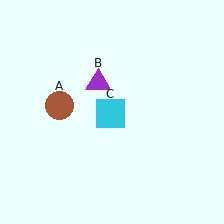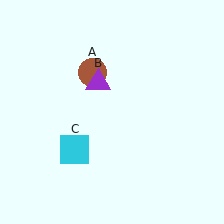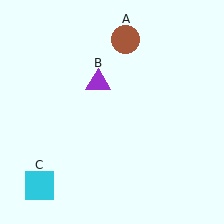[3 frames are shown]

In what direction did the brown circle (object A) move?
The brown circle (object A) moved up and to the right.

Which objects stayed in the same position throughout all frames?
Purple triangle (object B) remained stationary.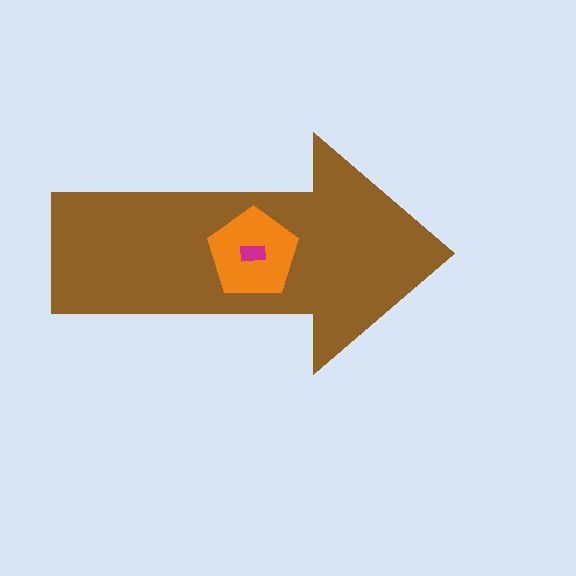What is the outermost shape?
The brown arrow.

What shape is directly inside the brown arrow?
The orange pentagon.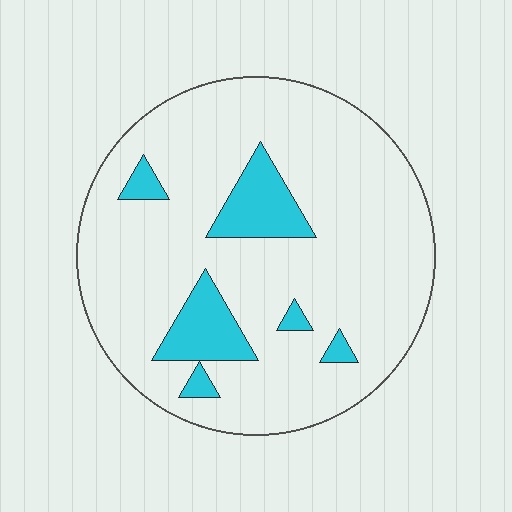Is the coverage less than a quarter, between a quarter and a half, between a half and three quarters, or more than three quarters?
Less than a quarter.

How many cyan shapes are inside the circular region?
6.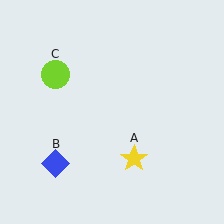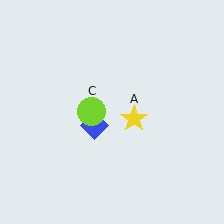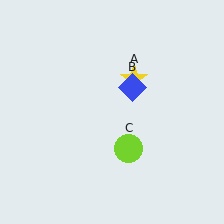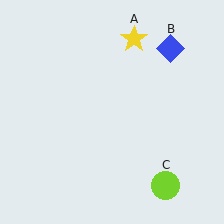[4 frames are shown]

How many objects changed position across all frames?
3 objects changed position: yellow star (object A), blue diamond (object B), lime circle (object C).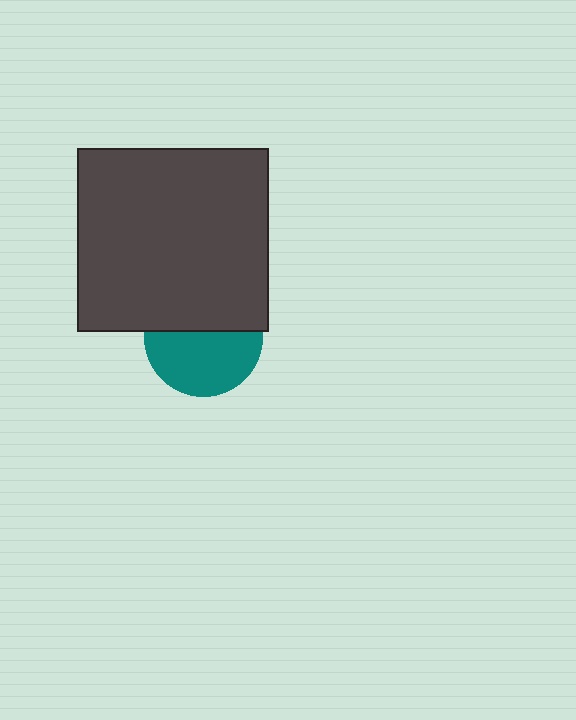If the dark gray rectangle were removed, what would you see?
You would see the complete teal circle.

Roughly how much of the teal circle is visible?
About half of it is visible (roughly 56%).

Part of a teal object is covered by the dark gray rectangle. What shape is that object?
It is a circle.